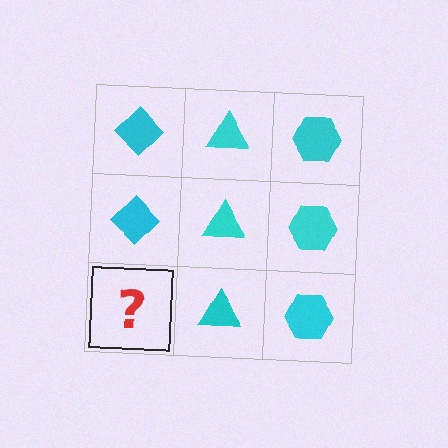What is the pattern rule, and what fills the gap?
The rule is that each column has a consistent shape. The gap should be filled with a cyan diamond.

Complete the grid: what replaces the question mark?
The question mark should be replaced with a cyan diamond.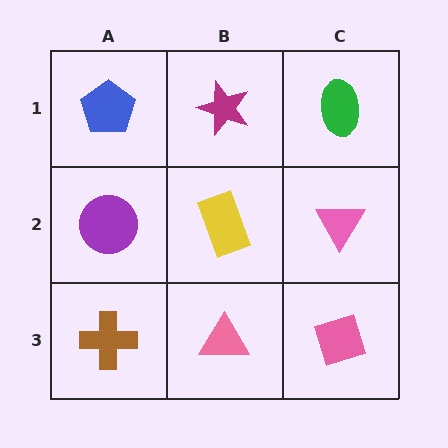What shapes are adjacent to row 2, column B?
A magenta star (row 1, column B), a pink triangle (row 3, column B), a purple circle (row 2, column A), a pink triangle (row 2, column C).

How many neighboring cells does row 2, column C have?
3.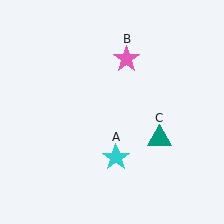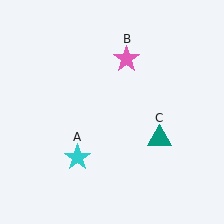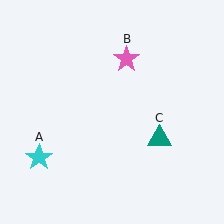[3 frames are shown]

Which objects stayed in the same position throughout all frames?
Pink star (object B) and teal triangle (object C) remained stationary.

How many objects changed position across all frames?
1 object changed position: cyan star (object A).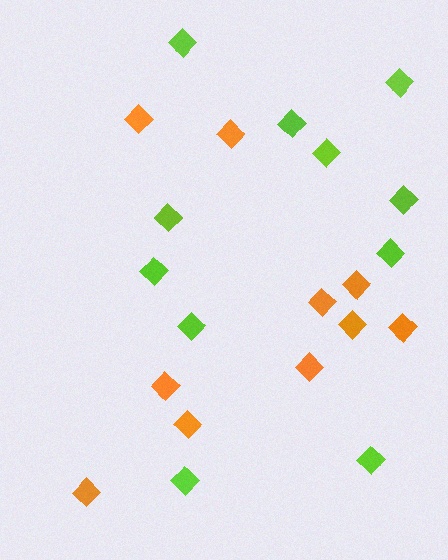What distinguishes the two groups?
There are 2 groups: one group of lime diamonds (11) and one group of orange diamonds (10).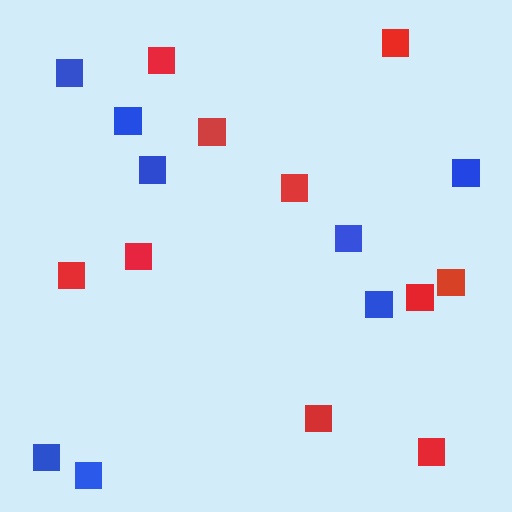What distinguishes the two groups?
There are 2 groups: one group of blue squares (8) and one group of red squares (10).